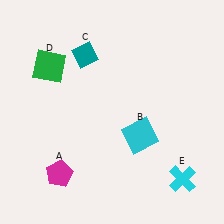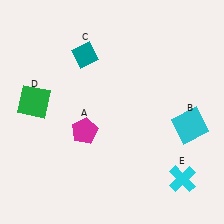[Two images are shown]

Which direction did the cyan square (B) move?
The cyan square (B) moved right.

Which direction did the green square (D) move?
The green square (D) moved down.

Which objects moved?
The objects that moved are: the magenta pentagon (A), the cyan square (B), the green square (D).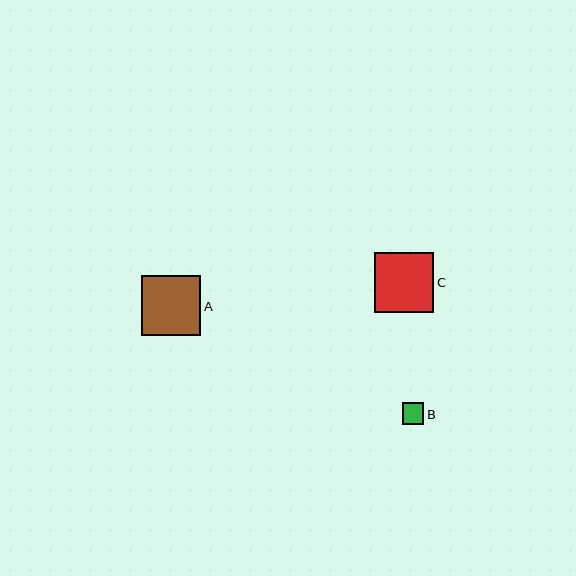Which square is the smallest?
Square B is the smallest with a size of approximately 22 pixels.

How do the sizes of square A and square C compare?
Square A and square C are approximately the same size.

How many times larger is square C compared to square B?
Square C is approximately 2.8 times the size of square B.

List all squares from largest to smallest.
From largest to smallest: A, C, B.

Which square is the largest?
Square A is the largest with a size of approximately 60 pixels.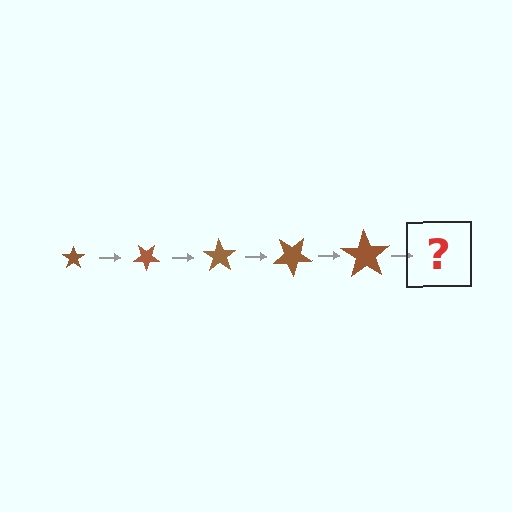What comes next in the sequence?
The next element should be a star, larger than the previous one and rotated 175 degrees from the start.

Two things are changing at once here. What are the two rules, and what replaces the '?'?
The two rules are that the star grows larger each step and it rotates 35 degrees each step. The '?' should be a star, larger than the previous one and rotated 175 degrees from the start.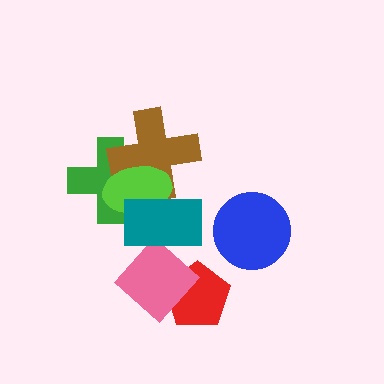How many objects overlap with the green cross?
3 objects overlap with the green cross.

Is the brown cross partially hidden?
Yes, it is partially covered by another shape.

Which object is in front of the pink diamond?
The teal rectangle is in front of the pink diamond.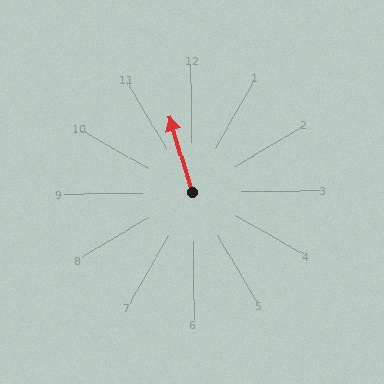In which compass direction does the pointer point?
North.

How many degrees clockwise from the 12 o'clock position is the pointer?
Approximately 344 degrees.